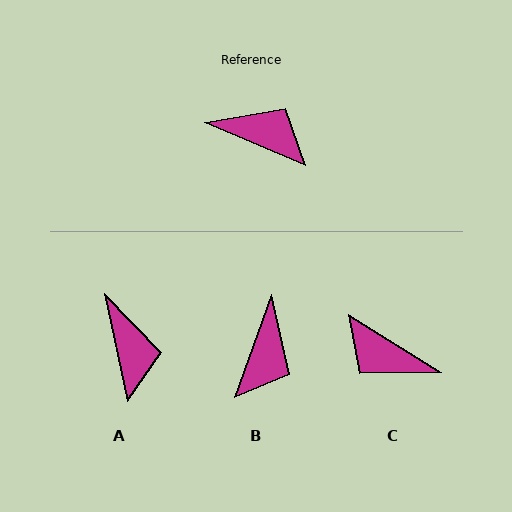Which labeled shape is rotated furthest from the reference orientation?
C, about 171 degrees away.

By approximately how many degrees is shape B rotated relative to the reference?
Approximately 87 degrees clockwise.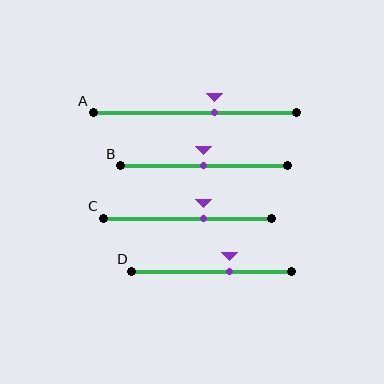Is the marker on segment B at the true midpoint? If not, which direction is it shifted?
Yes, the marker on segment B is at the true midpoint.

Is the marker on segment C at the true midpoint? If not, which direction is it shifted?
No, the marker on segment C is shifted to the right by about 9% of the segment length.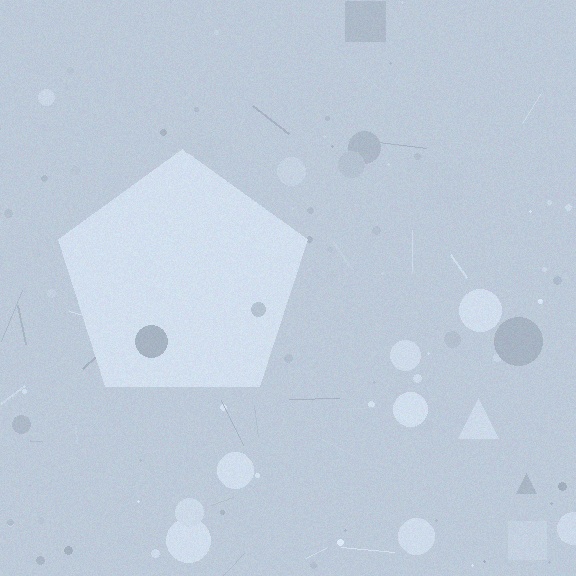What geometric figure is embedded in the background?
A pentagon is embedded in the background.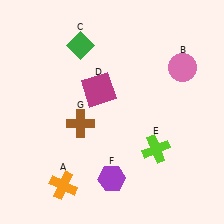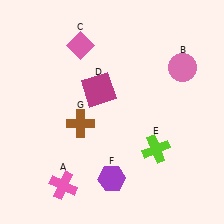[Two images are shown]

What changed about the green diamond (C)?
In Image 1, C is green. In Image 2, it changed to pink.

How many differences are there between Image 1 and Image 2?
There are 2 differences between the two images.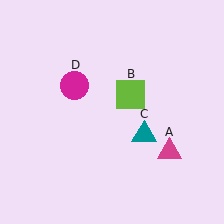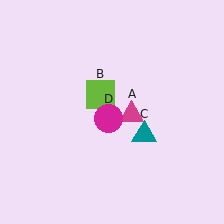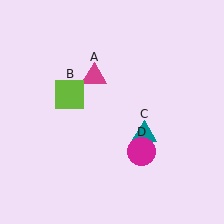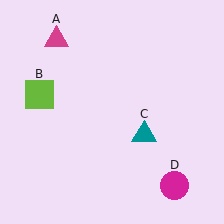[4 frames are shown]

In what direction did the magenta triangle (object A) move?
The magenta triangle (object A) moved up and to the left.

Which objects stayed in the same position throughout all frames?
Teal triangle (object C) remained stationary.